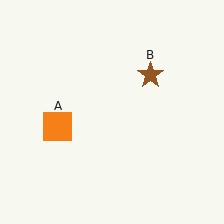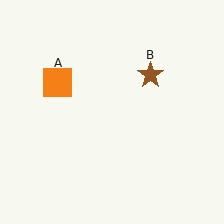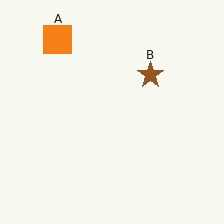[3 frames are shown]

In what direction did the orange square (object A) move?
The orange square (object A) moved up.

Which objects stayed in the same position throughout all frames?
Brown star (object B) remained stationary.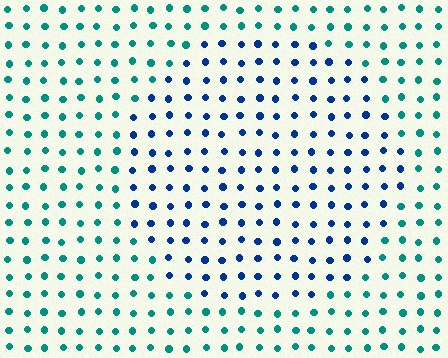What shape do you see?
I see a circle.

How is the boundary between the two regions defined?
The boundary is defined purely by a slight shift in hue (about 46 degrees). Spacing, size, and orientation are identical on both sides.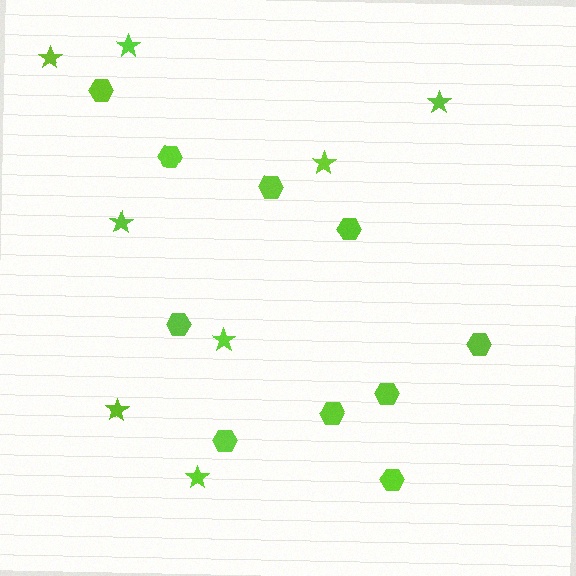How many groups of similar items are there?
There are 2 groups: one group of hexagons (10) and one group of stars (8).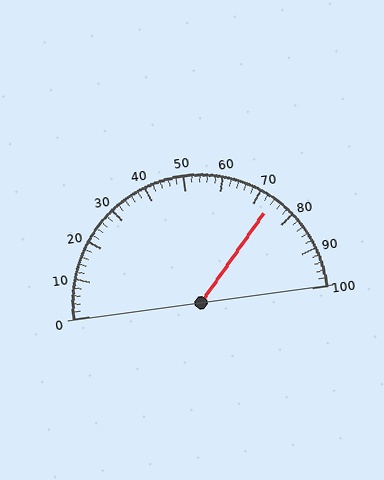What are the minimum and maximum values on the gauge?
The gauge ranges from 0 to 100.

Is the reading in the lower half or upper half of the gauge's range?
The reading is in the upper half of the range (0 to 100).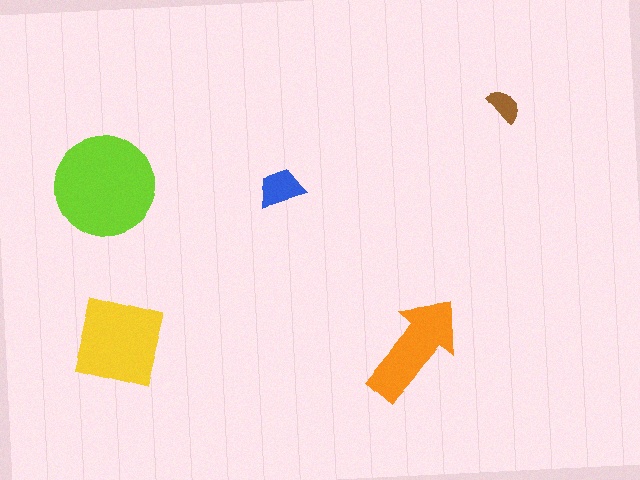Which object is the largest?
The lime circle.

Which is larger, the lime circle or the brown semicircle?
The lime circle.